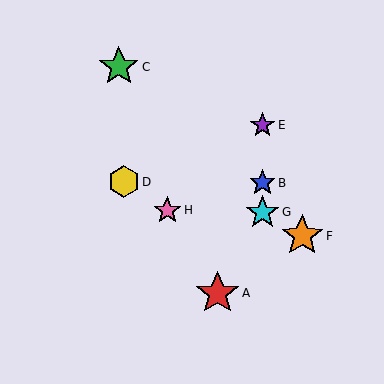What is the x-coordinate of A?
Object A is at x≈217.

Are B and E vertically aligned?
Yes, both are at x≈262.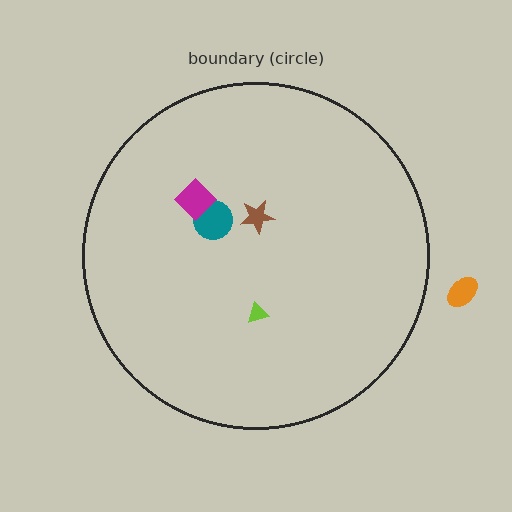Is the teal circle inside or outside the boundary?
Inside.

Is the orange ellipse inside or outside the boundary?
Outside.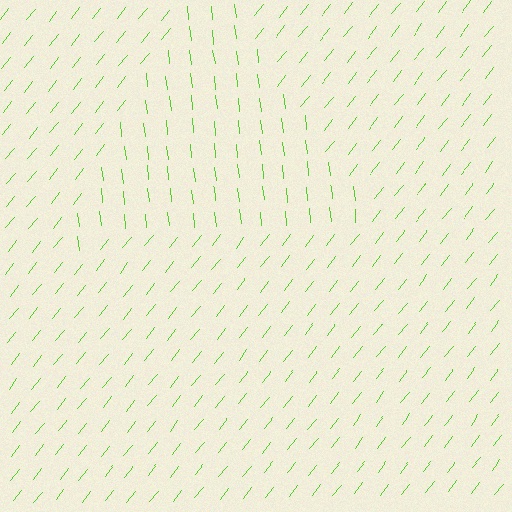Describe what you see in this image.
The image is filled with small lime line segments. A triangle region in the image has lines oriented differently from the surrounding lines, creating a visible texture boundary.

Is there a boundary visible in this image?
Yes, there is a texture boundary formed by a change in line orientation.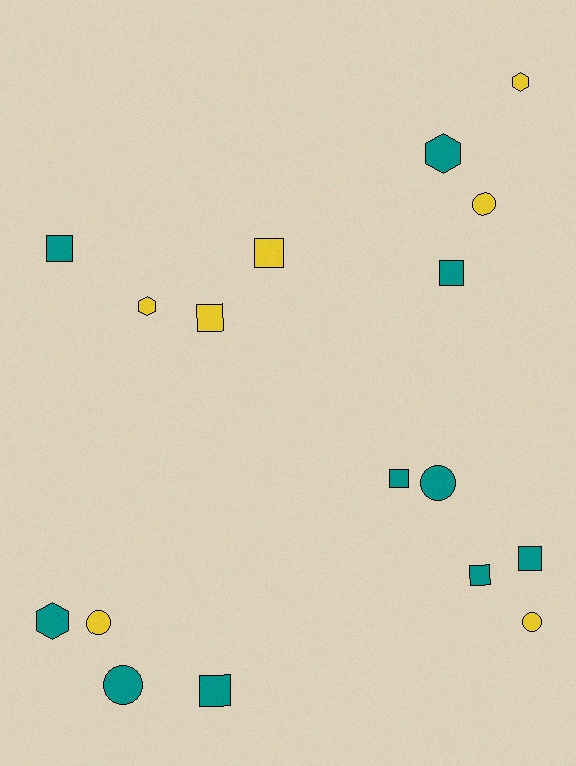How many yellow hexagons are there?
There are 2 yellow hexagons.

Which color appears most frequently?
Teal, with 10 objects.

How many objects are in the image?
There are 17 objects.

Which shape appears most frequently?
Square, with 8 objects.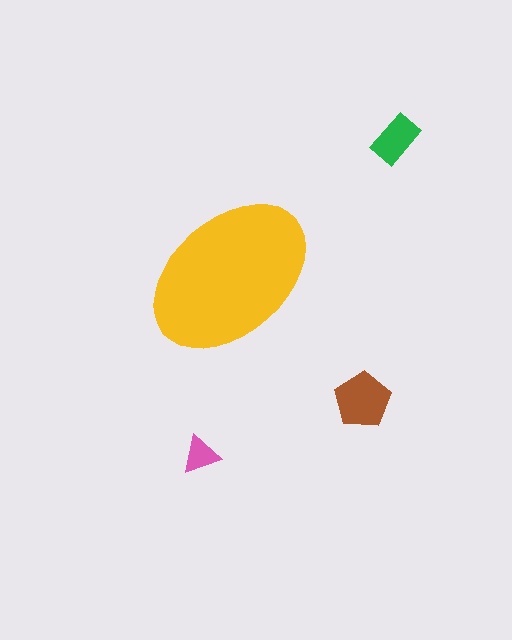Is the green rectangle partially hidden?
No, the green rectangle is fully visible.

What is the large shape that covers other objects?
A yellow ellipse.